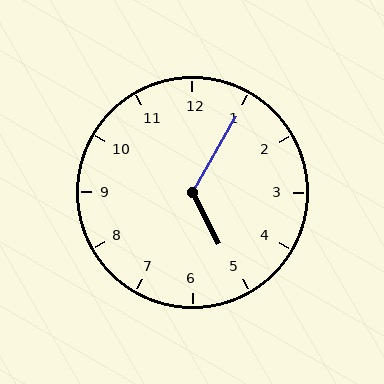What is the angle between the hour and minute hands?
Approximately 122 degrees.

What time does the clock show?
5:05.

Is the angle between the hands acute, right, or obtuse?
It is obtuse.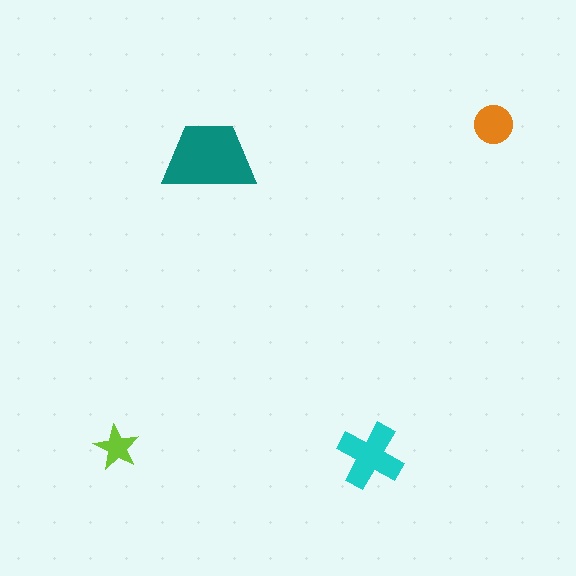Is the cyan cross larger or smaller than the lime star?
Larger.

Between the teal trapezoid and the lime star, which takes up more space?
The teal trapezoid.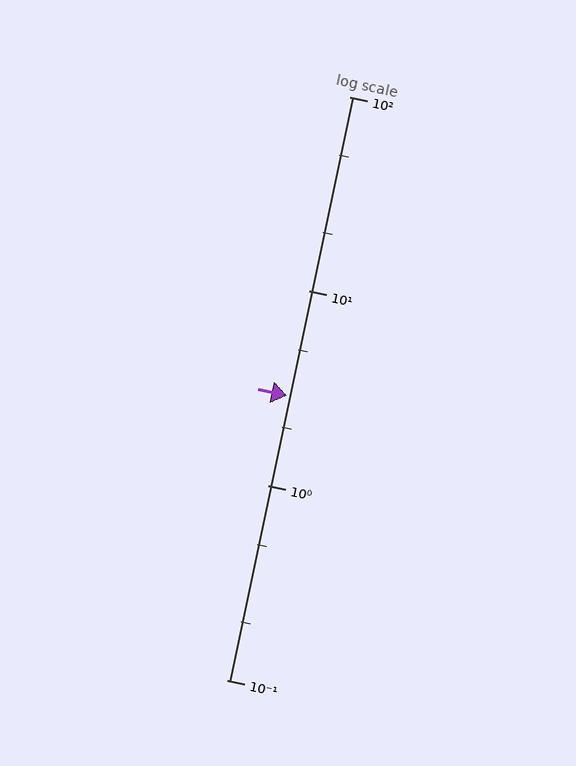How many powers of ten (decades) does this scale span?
The scale spans 3 decades, from 0.1 to 100.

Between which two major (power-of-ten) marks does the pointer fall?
The pointer is between 1 and 10.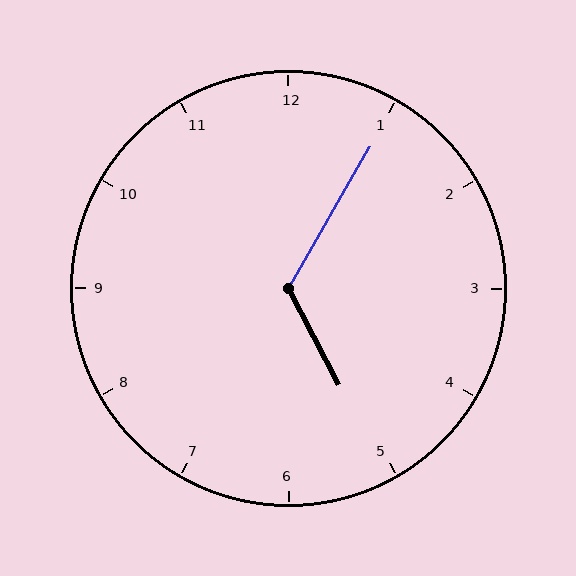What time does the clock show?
5:05.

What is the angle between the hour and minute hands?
Approximately 122 degrees.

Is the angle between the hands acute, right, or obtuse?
It is obtuse.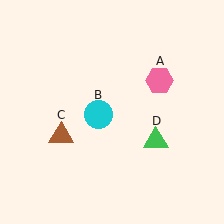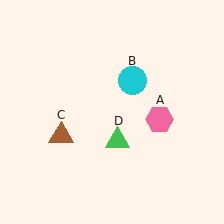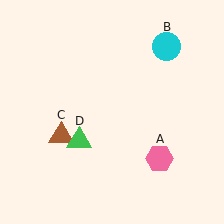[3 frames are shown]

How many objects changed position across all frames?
3 objects changed position: pink hexagon (object A), cyan circle (object B), green triangle (object D).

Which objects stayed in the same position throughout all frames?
Brown triangle (object C) remained stationary.